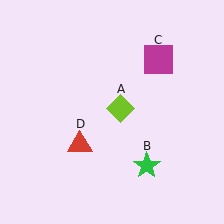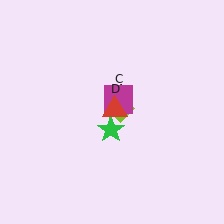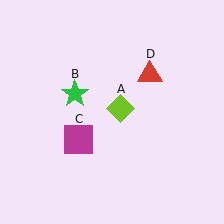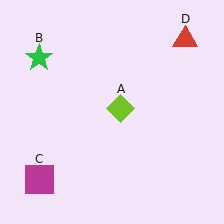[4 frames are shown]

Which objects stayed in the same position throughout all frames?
Lime diamond (object A) remained stationary.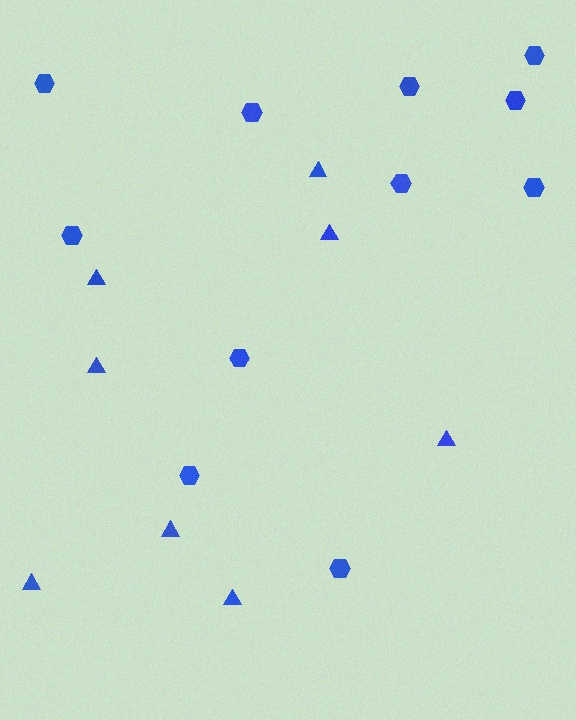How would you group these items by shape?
There are 2 groups: one group of triangles (8) and one group of hexagons (11).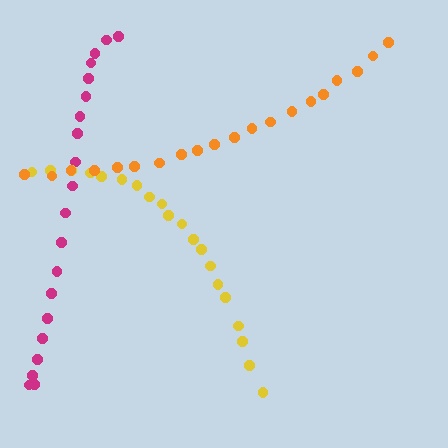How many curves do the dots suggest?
There are 3 distinct paths.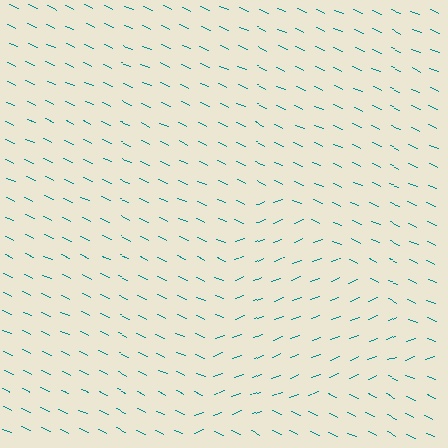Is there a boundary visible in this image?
Yes, there is a texture boundary formed by a change in line orientation.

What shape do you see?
I see a triangle.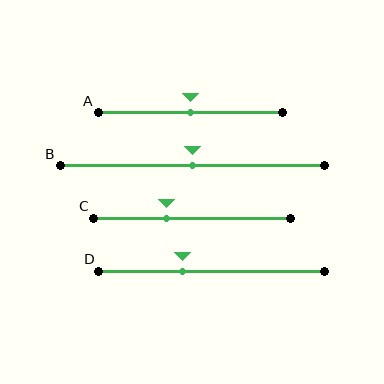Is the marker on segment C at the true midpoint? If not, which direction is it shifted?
No, the marker on segment C is shifted to the left by about 13% of the segment length.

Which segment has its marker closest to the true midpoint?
Segment A has its marker closest to the true midpoint.